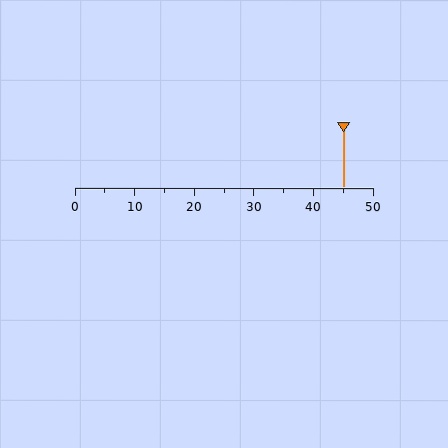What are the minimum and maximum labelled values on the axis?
The axis runs from 0 to 50.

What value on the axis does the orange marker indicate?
The marker indicates approximately 45.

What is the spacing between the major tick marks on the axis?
The major ticks are spaced 10 apart.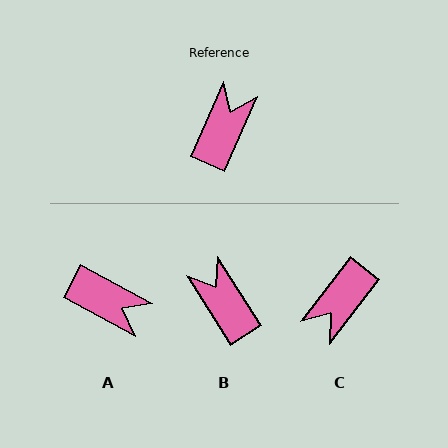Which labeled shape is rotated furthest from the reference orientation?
C, about 166 degrees away.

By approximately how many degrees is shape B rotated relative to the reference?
Approximately 56 degrees counter-clockwise.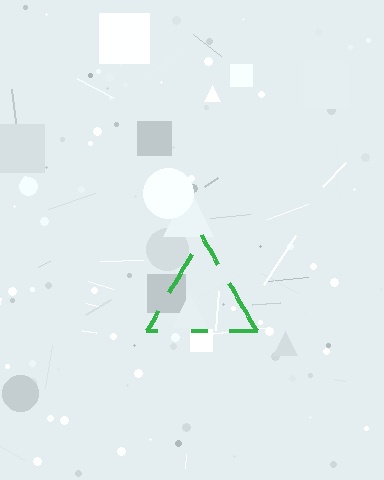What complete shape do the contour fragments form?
The contour fragments form a triangle.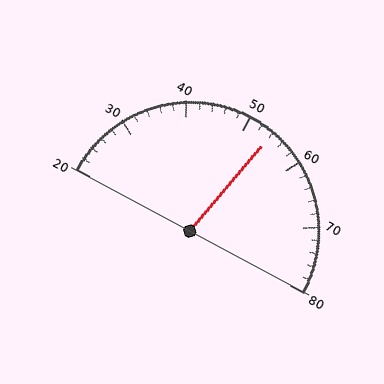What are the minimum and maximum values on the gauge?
The gauge ranges from 20 to 80.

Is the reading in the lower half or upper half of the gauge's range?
The reading is in the upper half of the range (20 to 80).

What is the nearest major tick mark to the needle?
The nearest major tick mark is 50.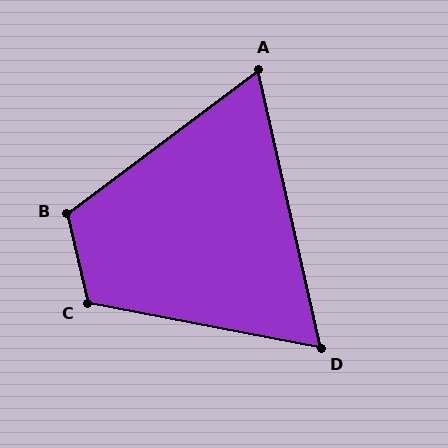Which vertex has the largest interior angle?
C, at approximately 114 degrees.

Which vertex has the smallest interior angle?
A, at approximately 66 degrees.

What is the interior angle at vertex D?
Approximately 66 degrees (acute).